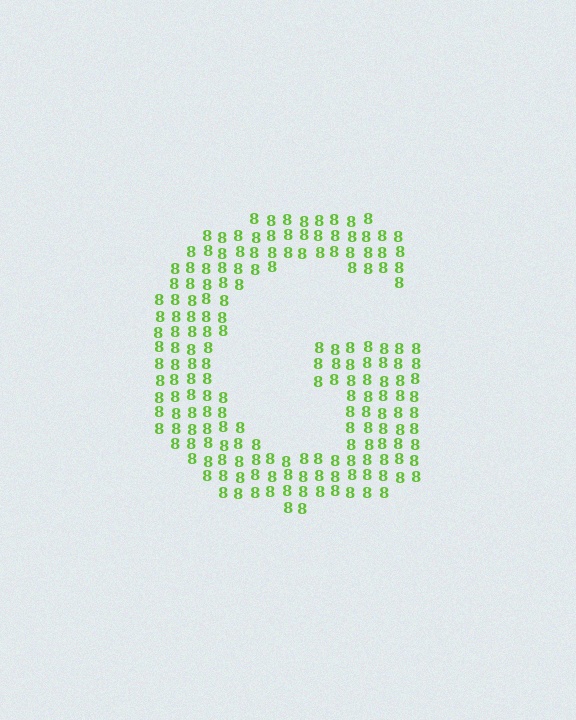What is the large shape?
The large shape is the letter G.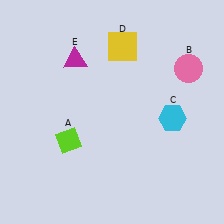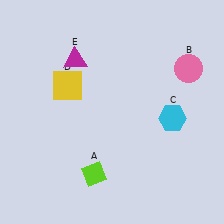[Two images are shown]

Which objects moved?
The objects that moved are: the lime diamond (A), the yellow square (D).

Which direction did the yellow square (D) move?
The yellow square (D) moved left.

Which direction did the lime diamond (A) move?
The lime diamond (A) moved down.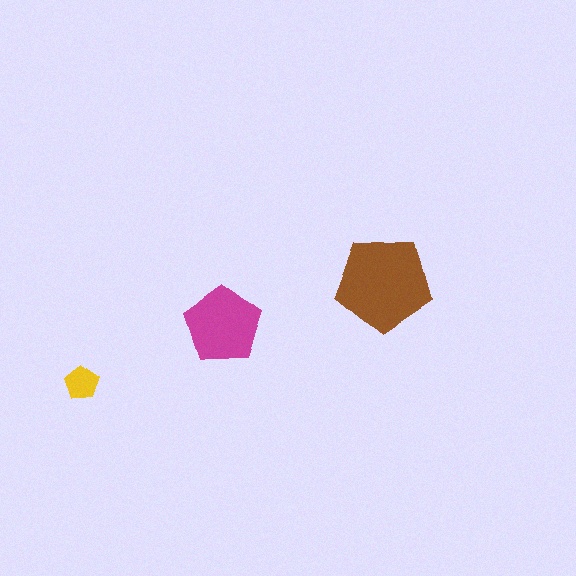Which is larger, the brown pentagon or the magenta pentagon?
The brown one.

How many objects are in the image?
There are 3 objects in the image.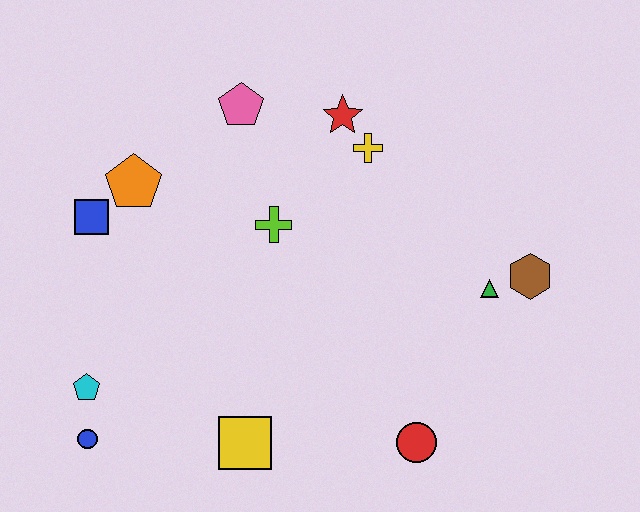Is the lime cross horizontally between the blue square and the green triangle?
Yes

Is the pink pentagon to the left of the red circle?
Yes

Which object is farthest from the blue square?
The brown hexagon is farthest from the blue square.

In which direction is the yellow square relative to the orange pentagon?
The yellow square is below the orange pentagon.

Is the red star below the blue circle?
No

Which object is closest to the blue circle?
The cyan pentagon is closest to the blue circle.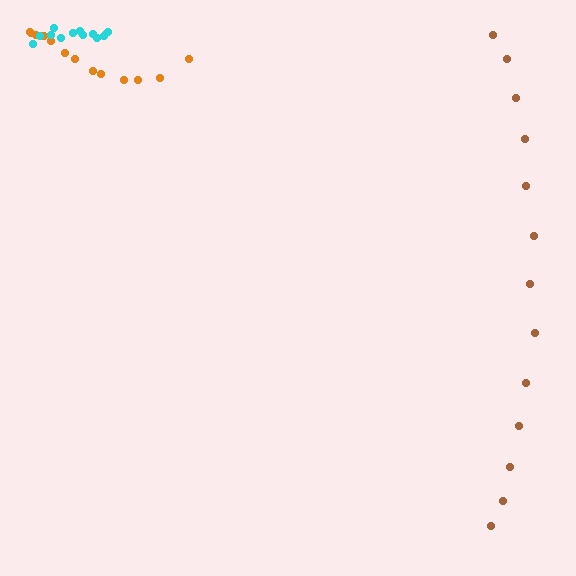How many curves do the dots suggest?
There are 3 distinct paths.